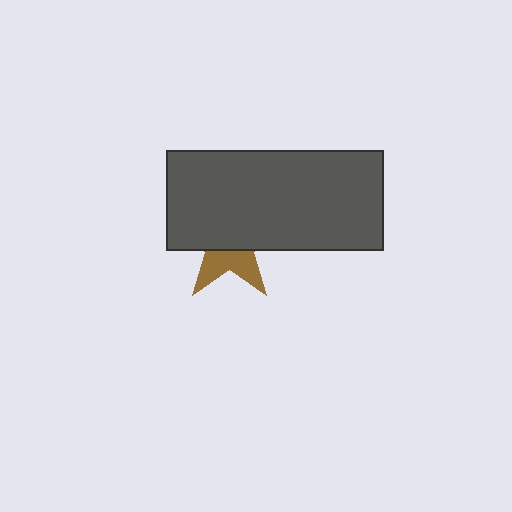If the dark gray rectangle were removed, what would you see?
You would see the complete brown star.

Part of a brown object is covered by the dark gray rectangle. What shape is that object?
It is a star.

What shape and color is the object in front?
The object in front is a dark gray rectangle.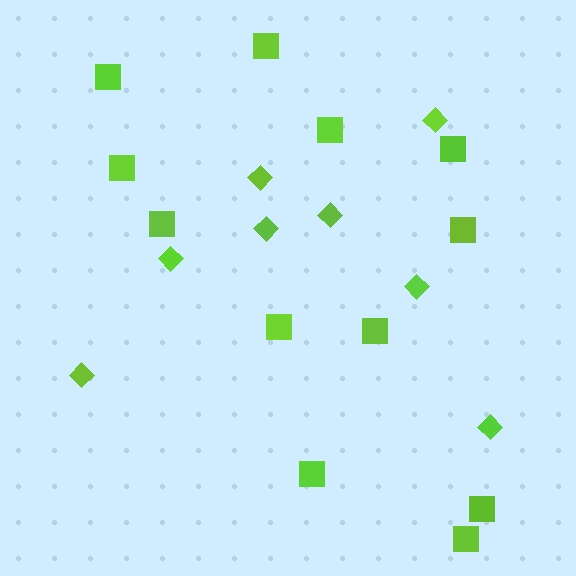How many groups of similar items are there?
There are 2 groups: one group of diamonds (8) and one group of squares (12).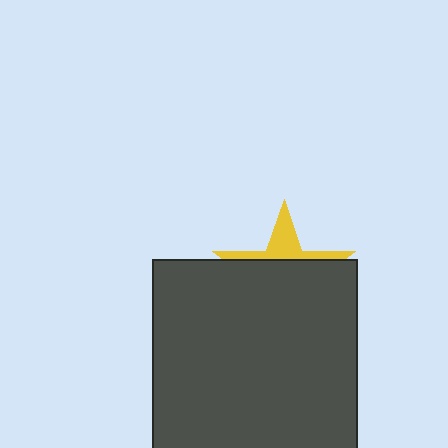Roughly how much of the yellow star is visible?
A small part of it is visible (roughly 30%).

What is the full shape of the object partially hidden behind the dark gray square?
The partially hidden object is a yellow star.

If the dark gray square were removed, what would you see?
You would see the complete yellow star.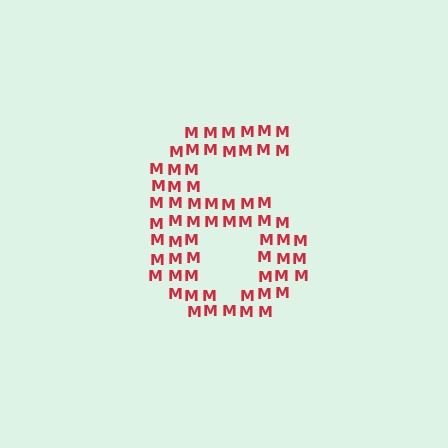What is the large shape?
The large shape is the digit 6.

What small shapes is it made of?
It is made of small letter M's.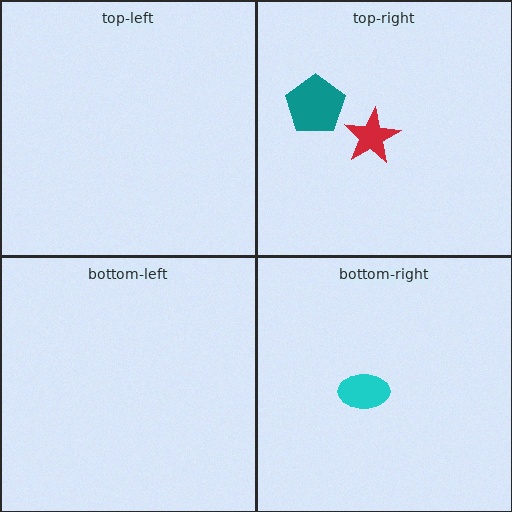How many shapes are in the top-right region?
2.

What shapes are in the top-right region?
The red star, the teal pentagon.